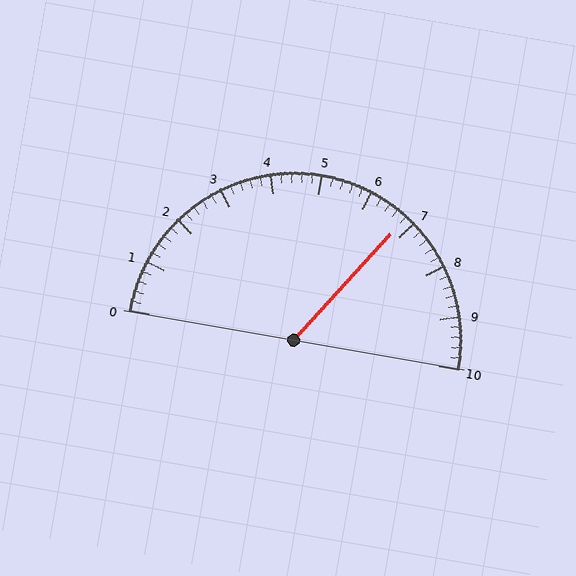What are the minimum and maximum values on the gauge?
The gauge ranges from 0 to 10.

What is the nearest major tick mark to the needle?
The nearest major tick mark is 7.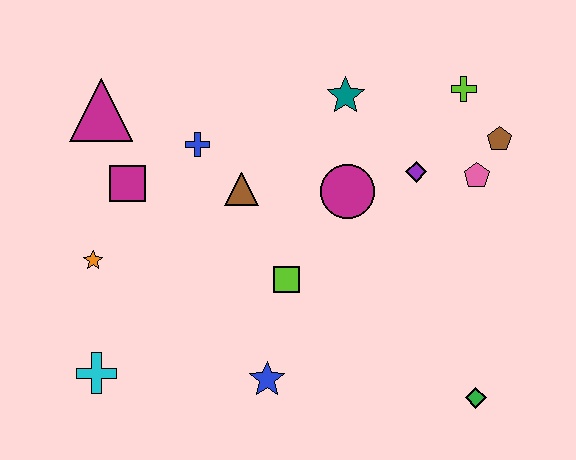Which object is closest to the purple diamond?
The pink pentagon is closest to the purple diamond.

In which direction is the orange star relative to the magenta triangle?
The orange star is below the magenta triangle.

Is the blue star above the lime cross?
No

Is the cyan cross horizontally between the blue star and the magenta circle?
No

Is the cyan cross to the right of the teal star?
No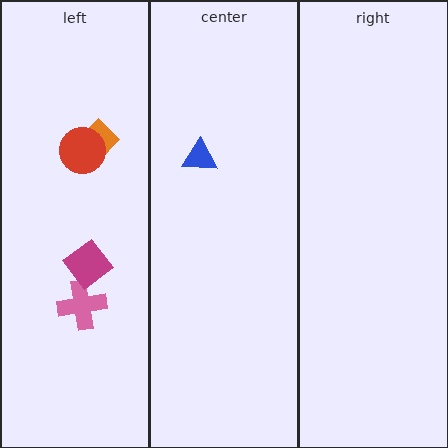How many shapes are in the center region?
1.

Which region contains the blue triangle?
The center region.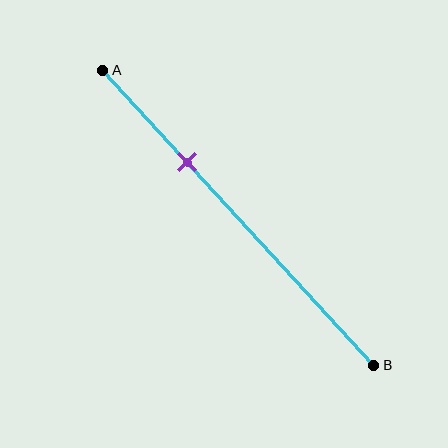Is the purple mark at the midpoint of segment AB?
No, the mark is at about 30% from A, not at the 50% midpoint.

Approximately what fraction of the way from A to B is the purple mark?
The purple mark is approximately 30% of the way from A to B.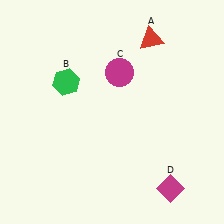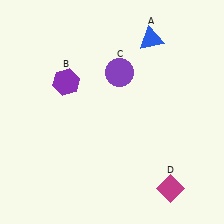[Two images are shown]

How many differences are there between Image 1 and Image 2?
There are 3 differences between the two images.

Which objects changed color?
A changed from red to blue. B changed from green to purple. C changed from magenta to purple.